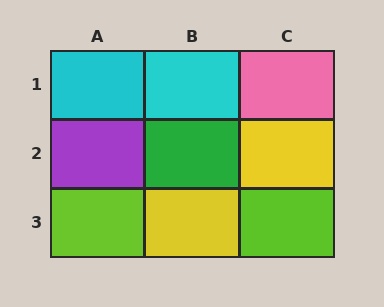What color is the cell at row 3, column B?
Yellow.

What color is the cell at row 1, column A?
Cyan.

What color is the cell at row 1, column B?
Cyan.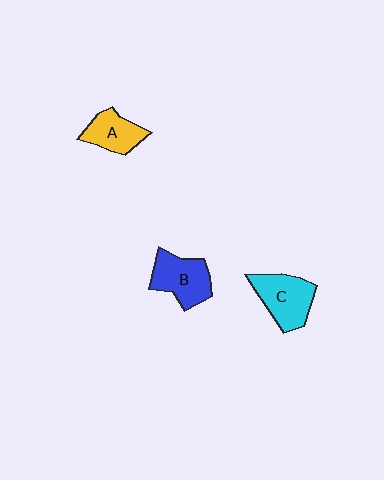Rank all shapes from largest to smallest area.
From largest to smallest: C (cyan), B (blue), A (yellow).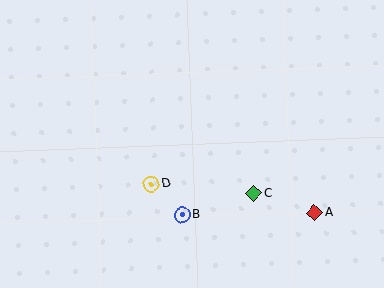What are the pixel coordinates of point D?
Point D is at (151, 184).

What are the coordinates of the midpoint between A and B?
The midpoint between A and B is at (248, 214).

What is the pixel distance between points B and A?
The distance between B and A is 133 pixels.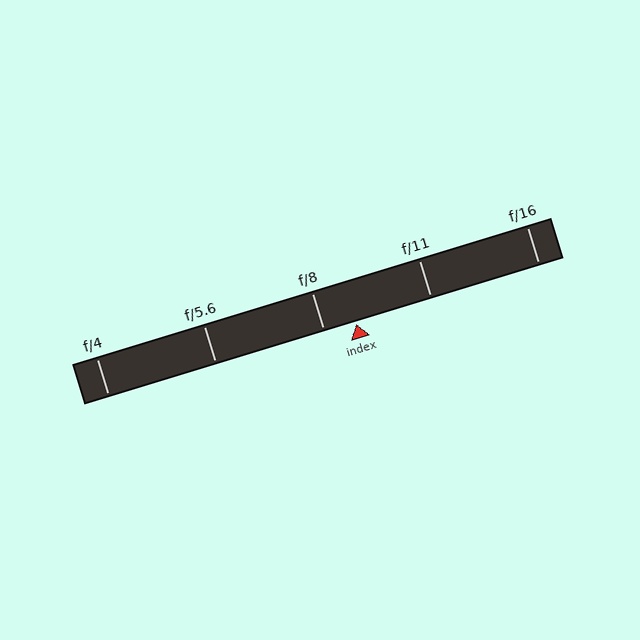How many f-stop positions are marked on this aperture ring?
There are 5 f-stop positions marked.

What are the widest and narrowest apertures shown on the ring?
The widest aperture shown is f/4 and the narrowest is f/16.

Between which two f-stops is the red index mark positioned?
The index mark is between f/8 and f/11.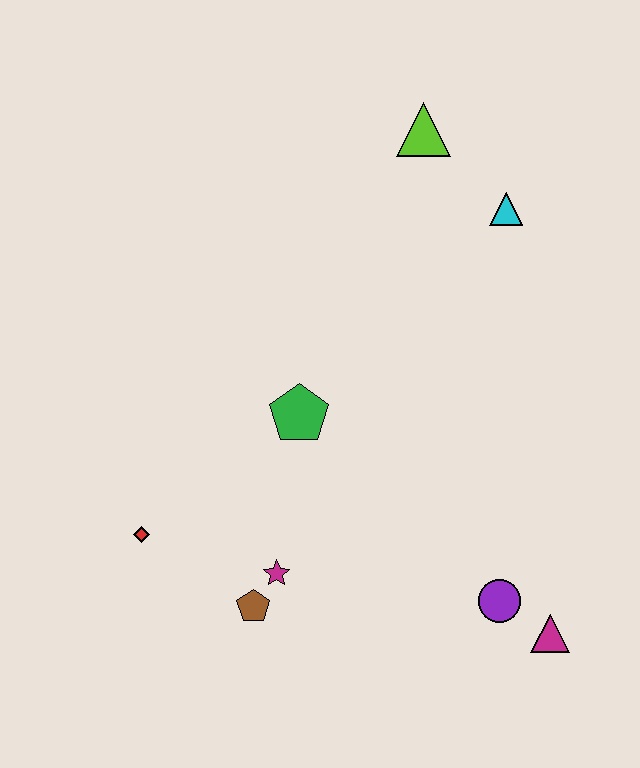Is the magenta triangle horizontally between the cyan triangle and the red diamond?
No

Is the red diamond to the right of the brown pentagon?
No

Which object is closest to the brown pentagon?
The magenta star is closest to the brown pentagon.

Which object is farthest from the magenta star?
The lime triangle is farthest from the magenta star.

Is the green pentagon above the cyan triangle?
No